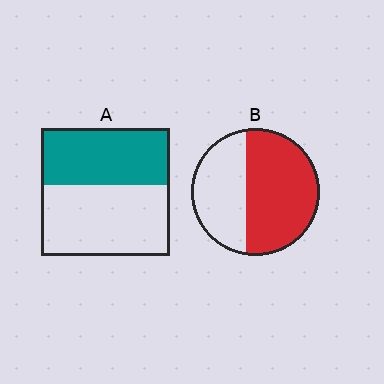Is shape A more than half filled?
No.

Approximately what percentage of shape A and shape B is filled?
A is approximately 45% and B is approximately 60%.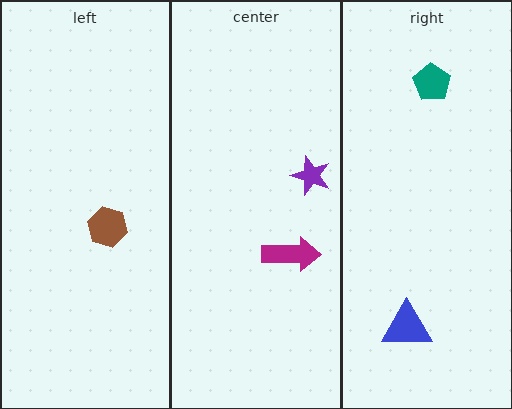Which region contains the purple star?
The center region.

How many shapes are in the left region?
1.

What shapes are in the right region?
The blue triangle, the teal pentagon.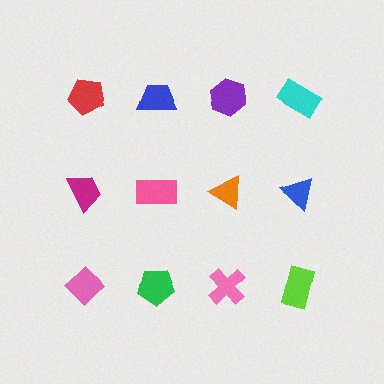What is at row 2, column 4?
A blue triangle.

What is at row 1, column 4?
A cyan rectangle.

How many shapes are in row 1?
4 shapes.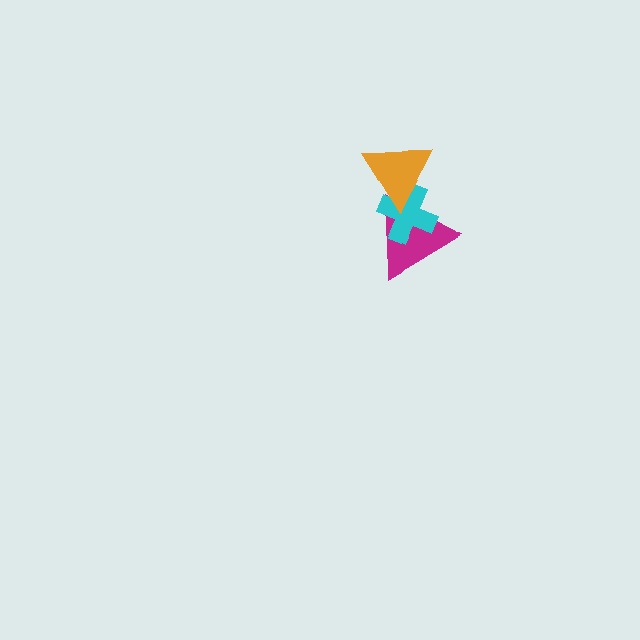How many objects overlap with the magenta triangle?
2 objects overlap with the magenta triangle.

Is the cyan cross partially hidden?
Yes, it is partially covered by another shape.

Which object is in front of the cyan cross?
The orange triangle is in front of the cyan cross.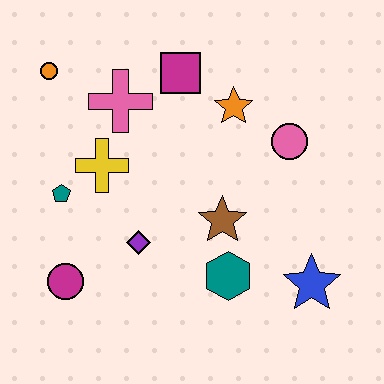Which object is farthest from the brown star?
The orange circle is farthest from the brown star.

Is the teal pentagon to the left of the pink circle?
Yes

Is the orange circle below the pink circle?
No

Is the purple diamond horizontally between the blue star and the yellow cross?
Yes